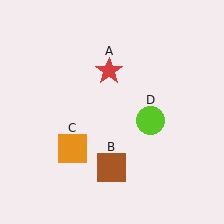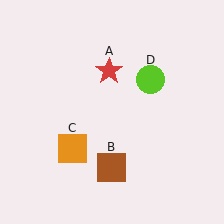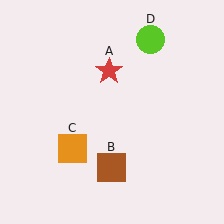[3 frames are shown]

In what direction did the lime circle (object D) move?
The lime circle (object D) moved up.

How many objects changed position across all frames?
1 object changed position: lime circle (object D).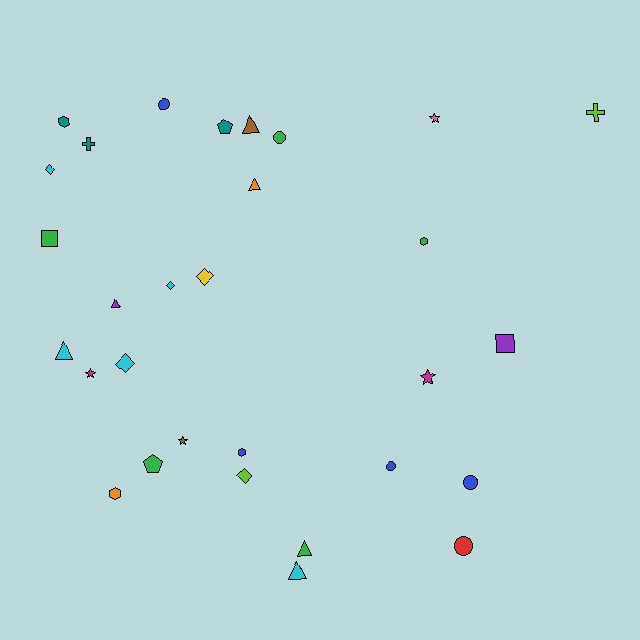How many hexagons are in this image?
There are 4 hexagons.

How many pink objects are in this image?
There is 1 pink object.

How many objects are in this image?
There are 30 objects.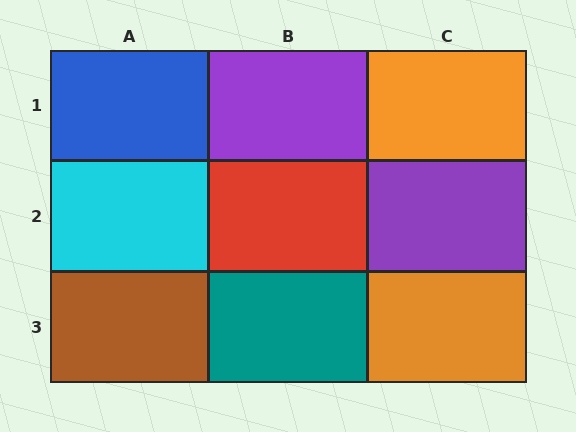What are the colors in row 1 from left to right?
Blue, purple, orange.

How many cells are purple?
2 cells are purple.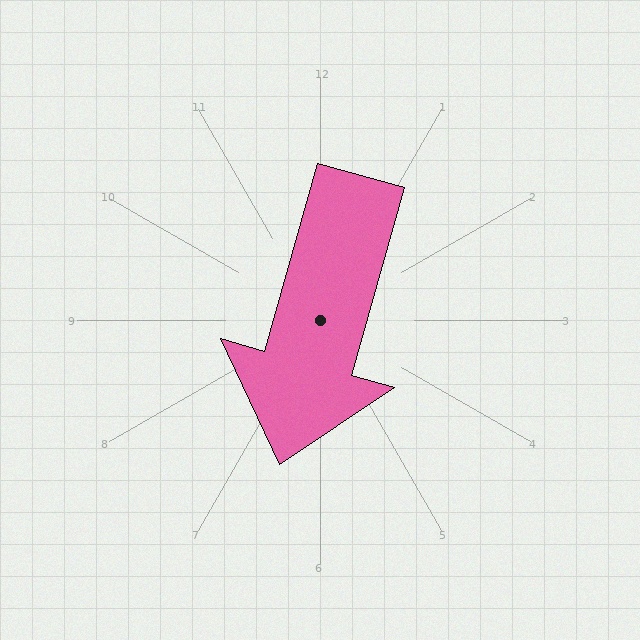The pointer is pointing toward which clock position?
Roughly 7 o'clock.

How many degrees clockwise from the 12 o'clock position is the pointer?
Approximately 196 degrees.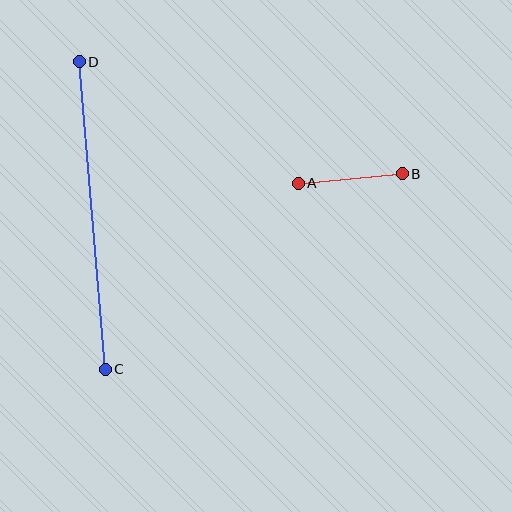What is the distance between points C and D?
The distance is approximately 309 pixels.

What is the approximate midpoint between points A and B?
The midpoint is at approximately (350, 178) pixels.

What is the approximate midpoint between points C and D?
The midpoint is at approximately (92, 216) pixels.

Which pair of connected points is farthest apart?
Points C and D are farthest apart.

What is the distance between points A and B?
The distance is approximately 105 pixels.